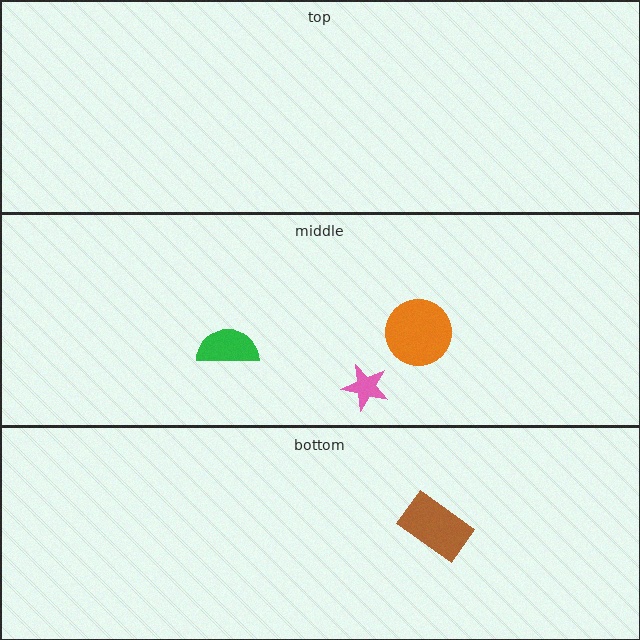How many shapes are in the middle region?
3.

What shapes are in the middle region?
The pink star, the orange circle, the green semicircle.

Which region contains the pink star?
The middle region.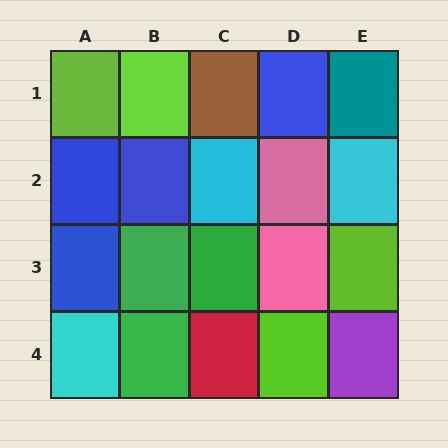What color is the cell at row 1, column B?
Lime.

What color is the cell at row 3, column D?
Pink.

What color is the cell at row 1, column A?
Lime.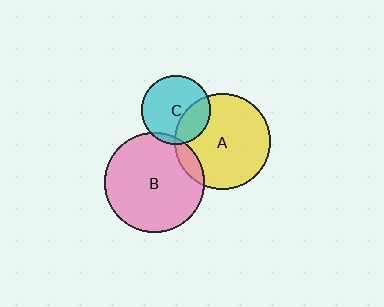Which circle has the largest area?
Circle B (pink).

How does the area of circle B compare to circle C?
Approximately 2.1 times.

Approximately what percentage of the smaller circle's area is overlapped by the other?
Approximately 10%.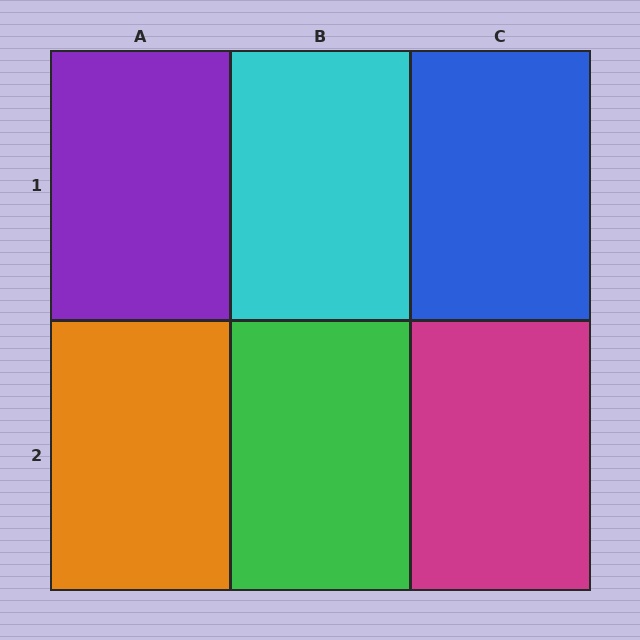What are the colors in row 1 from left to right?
Purple, cyan, blue.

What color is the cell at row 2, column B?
Green.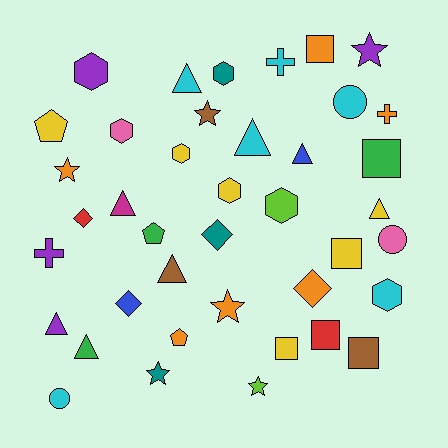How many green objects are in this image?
There are 3 green objects.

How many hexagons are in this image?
There are 7 hexagons.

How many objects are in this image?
There are 40 objects.